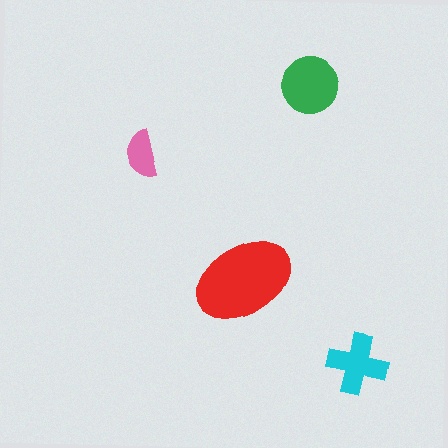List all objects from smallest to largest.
The pink semicircle, the cyan cross, the green circle, the red ellipse.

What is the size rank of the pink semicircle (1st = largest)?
4th.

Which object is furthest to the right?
The cyan cross is rightmost.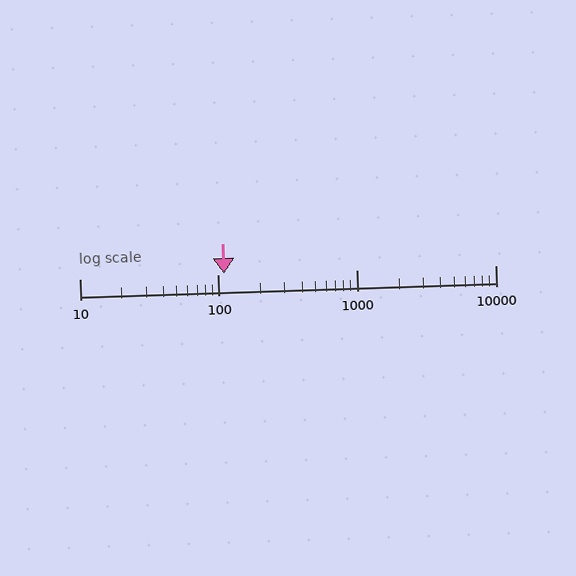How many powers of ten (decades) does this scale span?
The scale spans 3 decades, from 10 to 10000.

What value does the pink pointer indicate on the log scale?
The pointer indicates approximately 110.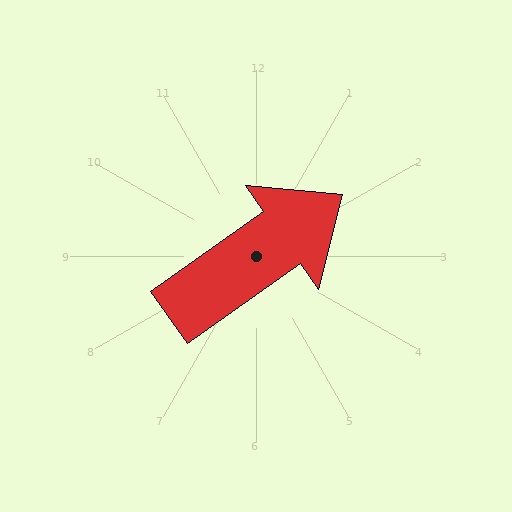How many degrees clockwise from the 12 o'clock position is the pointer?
Approximately 55 degrees.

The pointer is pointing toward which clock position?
Roughly 2 o'clock.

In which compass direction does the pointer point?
Northeast.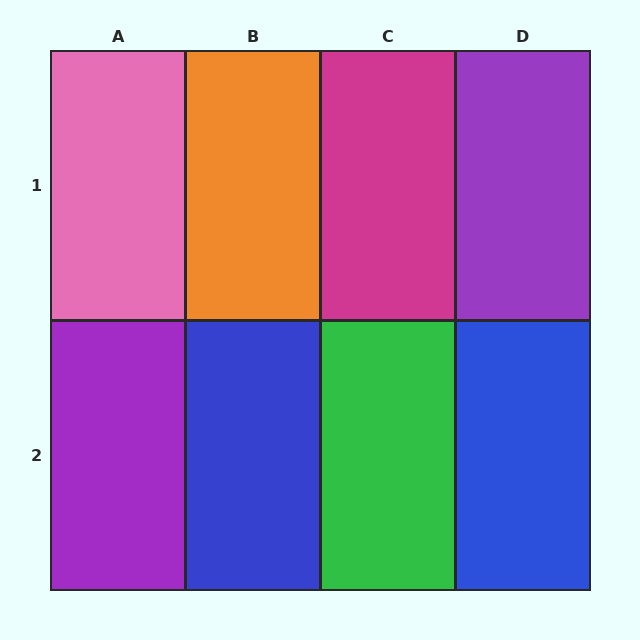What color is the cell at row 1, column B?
Orange.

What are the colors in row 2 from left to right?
Purple, blue, green, blue.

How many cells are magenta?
1 cell is magenta.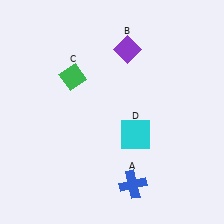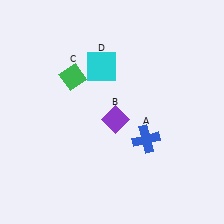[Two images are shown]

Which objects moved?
The objects that moved are: the blue cross (A), the purple diamond (B), the cyan square (D).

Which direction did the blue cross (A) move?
The blue cross (A) moved up.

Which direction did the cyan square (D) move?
The cyan square (D) moved up.